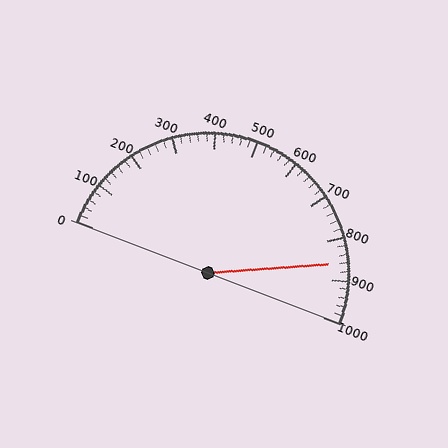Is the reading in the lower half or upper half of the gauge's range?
The reading is in the upper half of the range (0 to 1000).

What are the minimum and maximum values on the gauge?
The gauge ranges from 0 to 1000.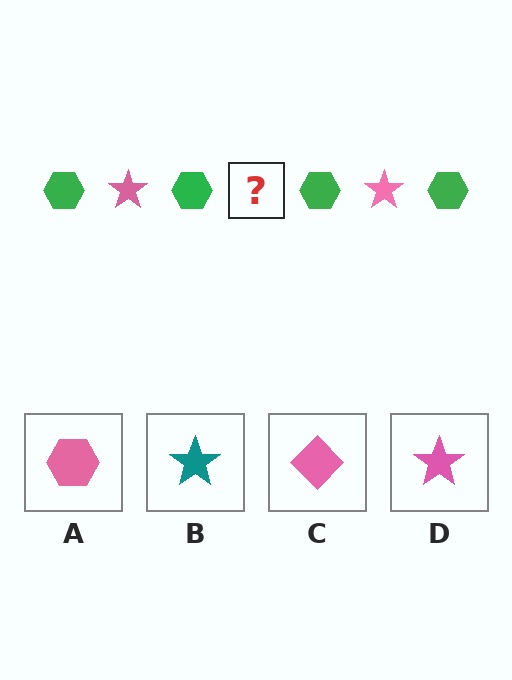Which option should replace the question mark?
Option D.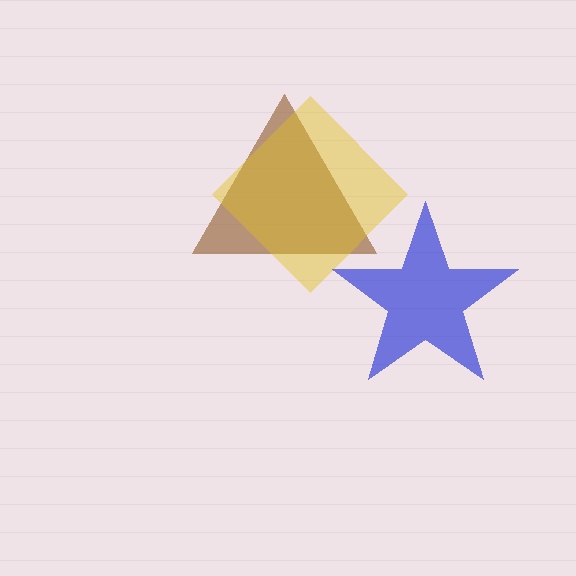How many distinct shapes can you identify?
There are 3 distinct shapes: a brown triangle, a yellow diamond, a blue star.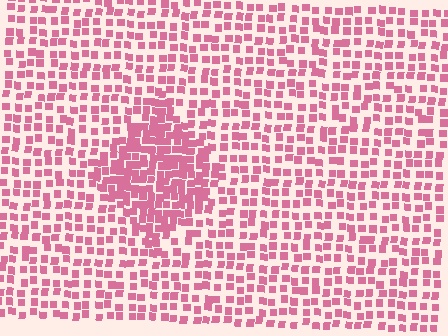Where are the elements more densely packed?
The elements are more densely packed inside the diamond boundary.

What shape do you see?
I see a diamond.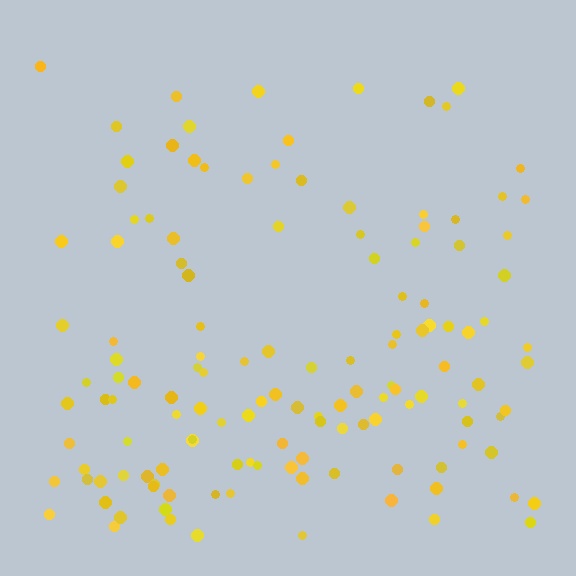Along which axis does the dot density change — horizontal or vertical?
Vertical.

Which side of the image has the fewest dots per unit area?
The top.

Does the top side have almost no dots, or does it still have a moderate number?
Still a moderate number, just noticeably fewer than the bottom.